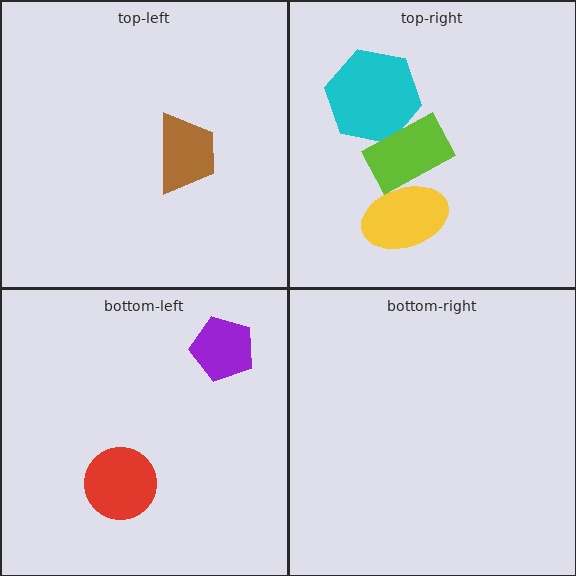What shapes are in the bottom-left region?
The purple pentagon, the red circle.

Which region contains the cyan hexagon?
The top-right region.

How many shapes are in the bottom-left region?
2.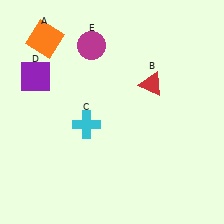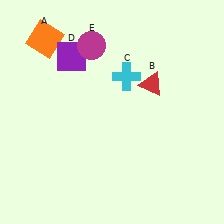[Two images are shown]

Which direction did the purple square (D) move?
The purple square (D) moved right.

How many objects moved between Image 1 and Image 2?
2 objects moved between the two images.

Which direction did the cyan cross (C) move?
The cyan cross (C) moved up.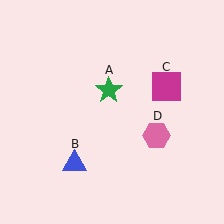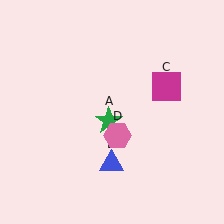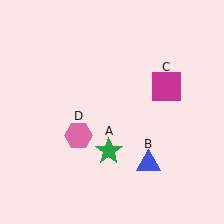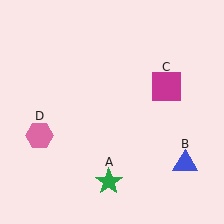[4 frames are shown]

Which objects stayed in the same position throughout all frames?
Magenta square (object C) remained stationary.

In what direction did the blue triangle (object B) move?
The blue triangle (object B) moved right.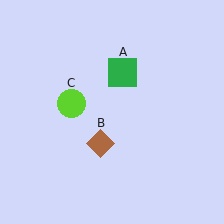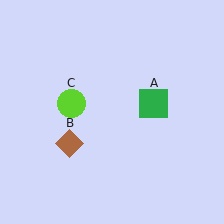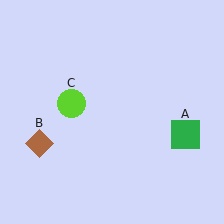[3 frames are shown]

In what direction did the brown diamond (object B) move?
The brown diamond (object B) moved left.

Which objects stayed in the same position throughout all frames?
Lime circle (object C) remained stationary.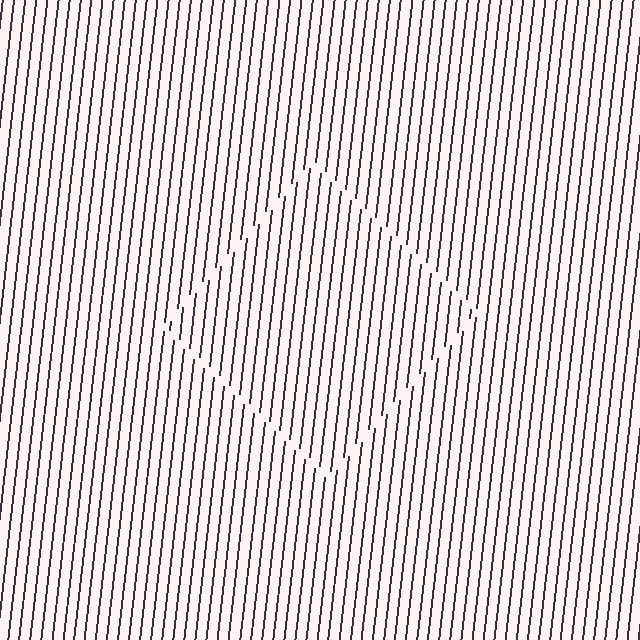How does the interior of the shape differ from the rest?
The interior of the shape contains the same grating, shifted by half a period — the contour is defined by the phase discontinuity where line-ends from the inner and outer gratings abut.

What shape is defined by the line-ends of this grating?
An illusory square. The interior of the shape contains the same grating, shifted by half a period — the contour is defined by the phase discontinuity where line-ends from the inner and outer gratings abut.